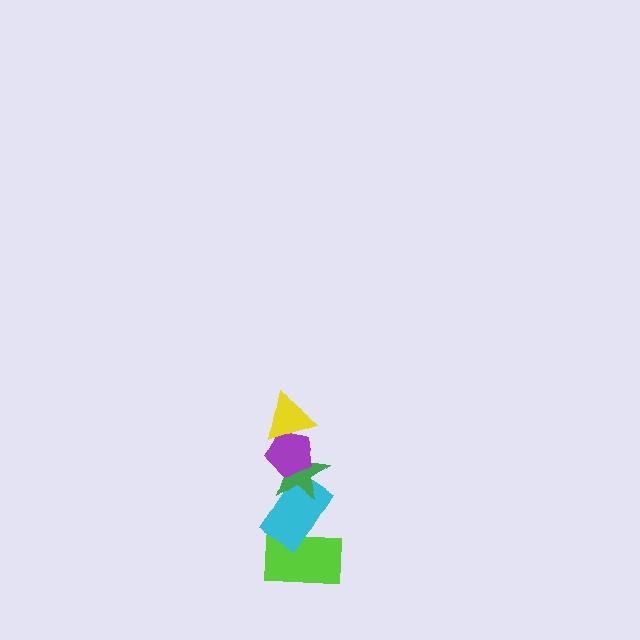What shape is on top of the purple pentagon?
The yellow triangle is on top of the purple pentagon.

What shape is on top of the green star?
The purple pentagon is on top of the green star.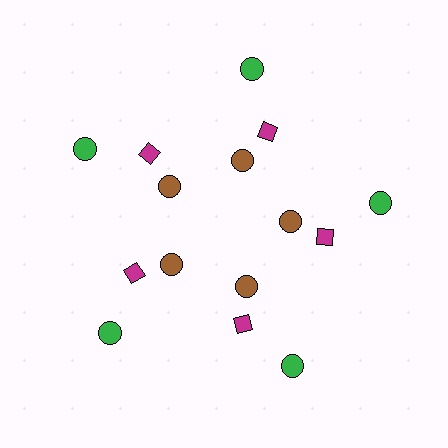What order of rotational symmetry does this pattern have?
This pattern has 5-fold rotational symmetry.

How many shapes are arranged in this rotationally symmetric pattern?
There are 15 shapes, arranged in 5 groups of 3.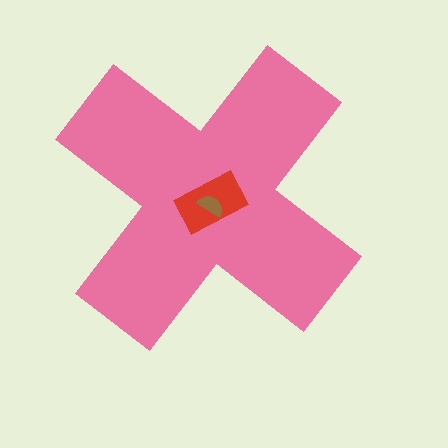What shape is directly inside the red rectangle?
The brown semicircle.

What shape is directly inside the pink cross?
The red rectangle.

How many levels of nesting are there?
3.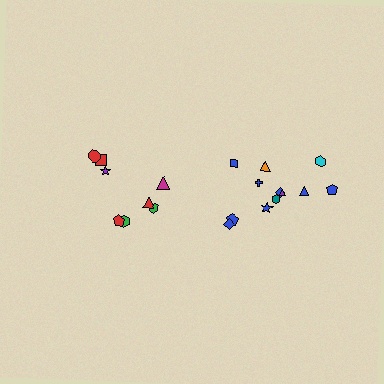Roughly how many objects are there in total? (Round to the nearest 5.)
Roughly 20 objects in total.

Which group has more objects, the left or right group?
The right group.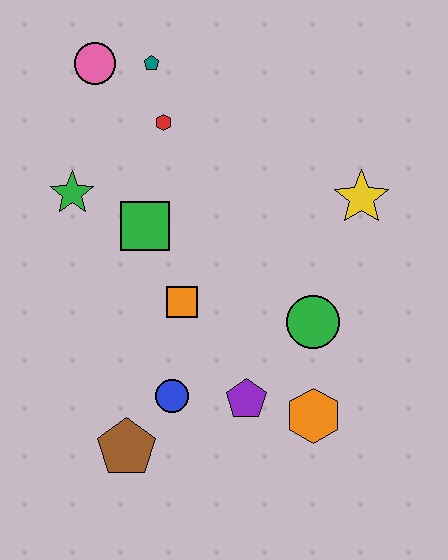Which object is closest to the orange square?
The green square is closest to the orange square.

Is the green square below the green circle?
No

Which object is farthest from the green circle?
The pink circle is farthest from the green circle.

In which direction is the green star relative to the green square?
The green star is to the left of the green square.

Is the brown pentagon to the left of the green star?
No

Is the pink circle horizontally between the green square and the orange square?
No